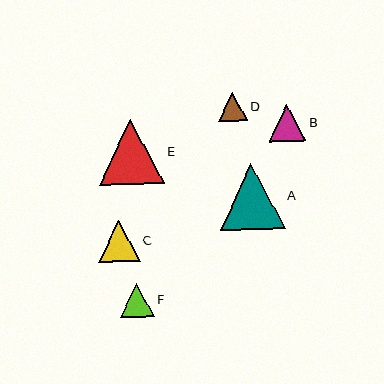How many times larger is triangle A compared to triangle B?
Triangle A is approximately 1.8 times the size of triangle B.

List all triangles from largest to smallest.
From largest to smallest: E, A, C, B, F, D.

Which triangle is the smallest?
Triangle D is the smallest with a size of approximately 30 pixels.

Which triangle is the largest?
Triangle E is the largest with a size of approximately 65 pixels.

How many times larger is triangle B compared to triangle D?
Triangle B is approximately 1.3 times the size of triangle D.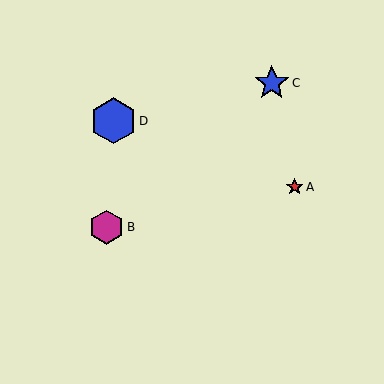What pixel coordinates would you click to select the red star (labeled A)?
Click at (295, 187) to select the red star A.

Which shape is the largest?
The blue hexagon (labeled D) is the largest.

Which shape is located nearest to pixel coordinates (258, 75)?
The blue star (labeled C) at (272, 83) is nearest to that location.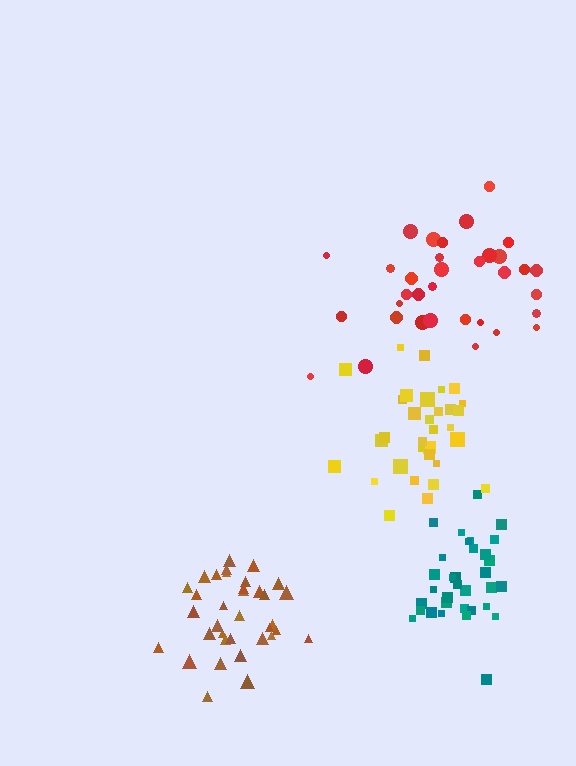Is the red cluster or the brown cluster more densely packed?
Brown.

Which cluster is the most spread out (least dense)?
Red.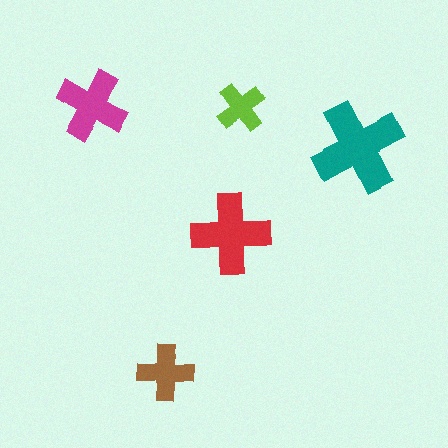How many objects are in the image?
There are 5 objects in the image.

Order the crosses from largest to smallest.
the teal one, the red one, the magenta one, the brown one, the lime one.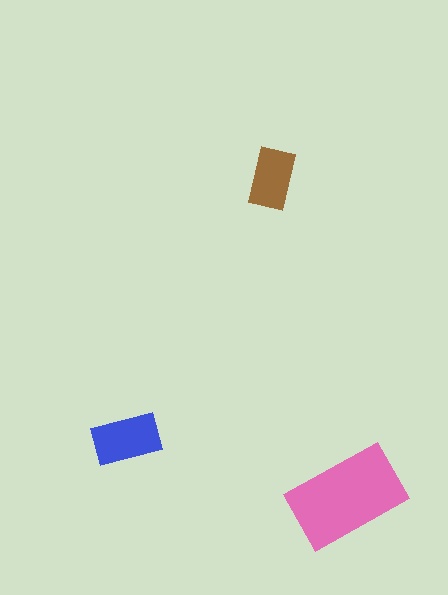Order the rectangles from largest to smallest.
the pink one, the blue one, the brown one.